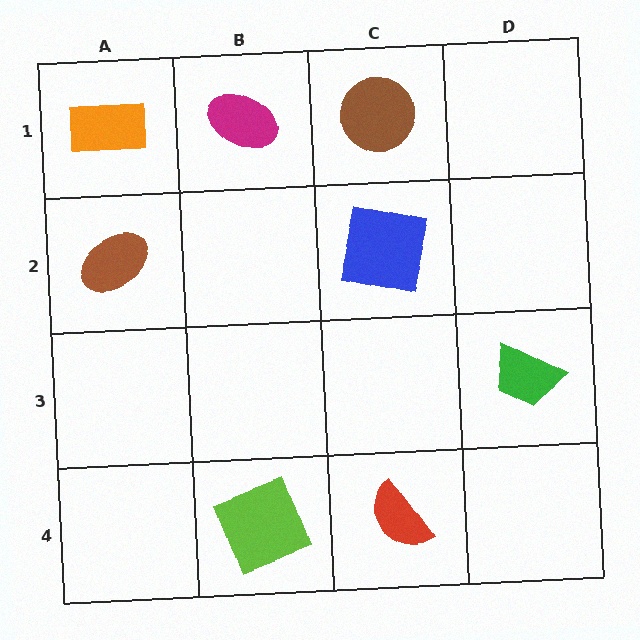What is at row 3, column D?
A green trapezoid.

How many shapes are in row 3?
1 shape.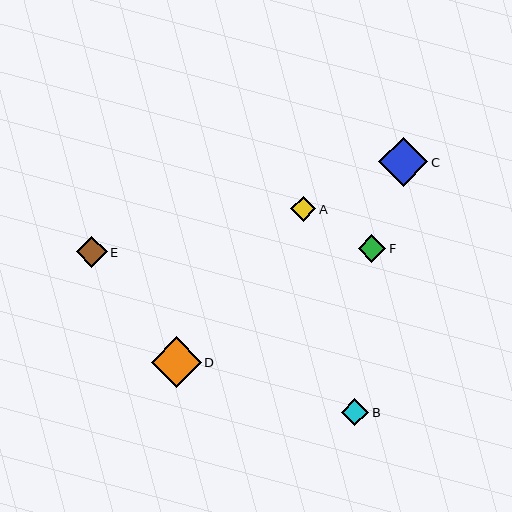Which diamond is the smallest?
Diamond A is the smallest with a size of approximately 25 pixels.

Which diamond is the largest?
Diamond D is the largest with a size of approximately 50 pixels.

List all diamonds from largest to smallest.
From largest to smallest: D, C, E, F, B, A.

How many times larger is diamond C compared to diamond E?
Diamond C is approximately 1.6 times the size of diamond E.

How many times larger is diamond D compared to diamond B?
Diamond D is approximately 1.8 times the size of diamond B.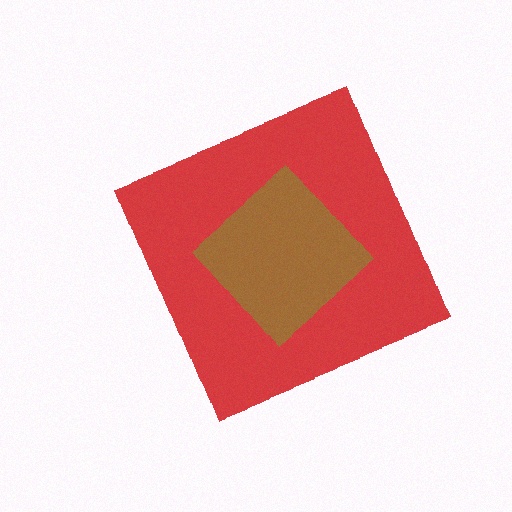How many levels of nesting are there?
2.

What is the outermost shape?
The red diamond.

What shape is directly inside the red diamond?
The brown diamond.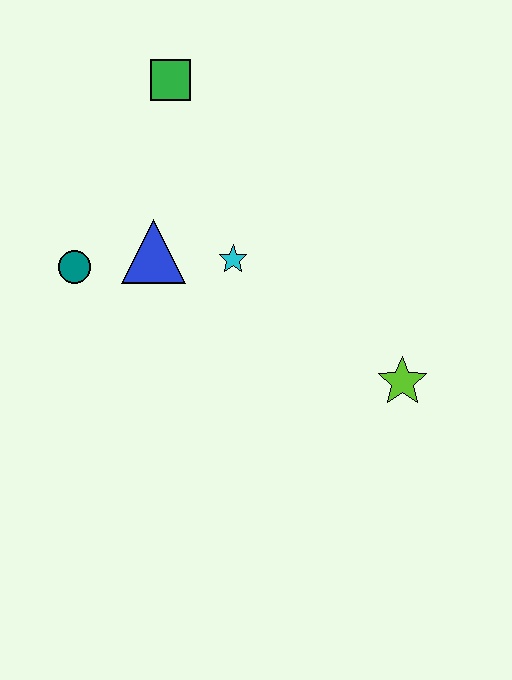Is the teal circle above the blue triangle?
No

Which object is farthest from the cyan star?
The lime star is farthest from the cyan star.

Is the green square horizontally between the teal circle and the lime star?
Yes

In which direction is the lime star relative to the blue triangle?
The lime star is to the right of the blue triangle.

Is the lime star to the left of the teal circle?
No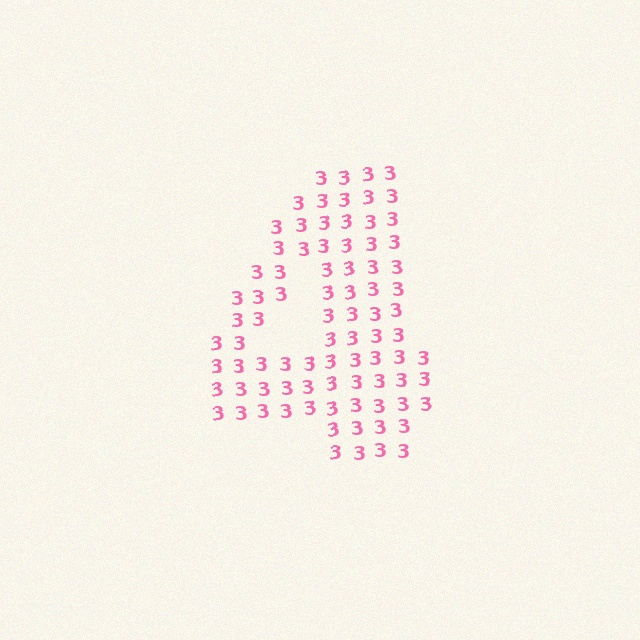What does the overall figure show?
The overall figure shows the digit 4.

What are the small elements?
The small elements are digit 3's.